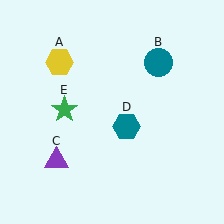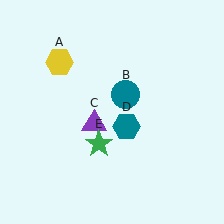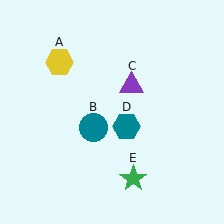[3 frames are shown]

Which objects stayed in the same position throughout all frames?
Yellow hexagon (object A) and teal hexagon (object D) remained stationary.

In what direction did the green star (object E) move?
The green star (object E) moved down and to the right.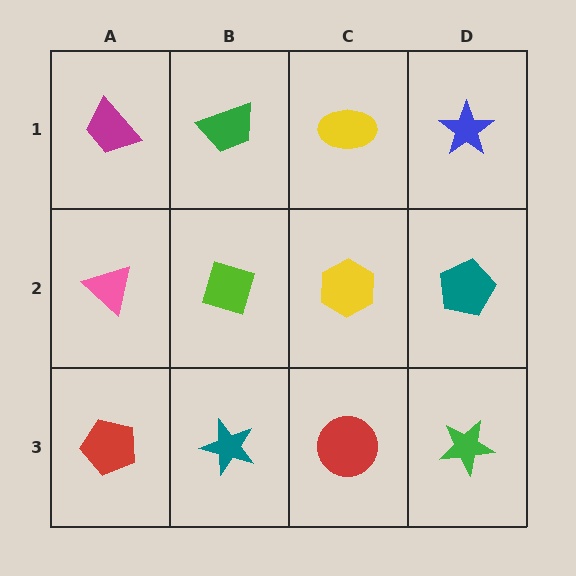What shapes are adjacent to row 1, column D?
A teal pentagon (row 2, column D), a yellow ellipse (row 1, column C).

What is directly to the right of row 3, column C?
A green star.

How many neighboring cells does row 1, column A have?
2.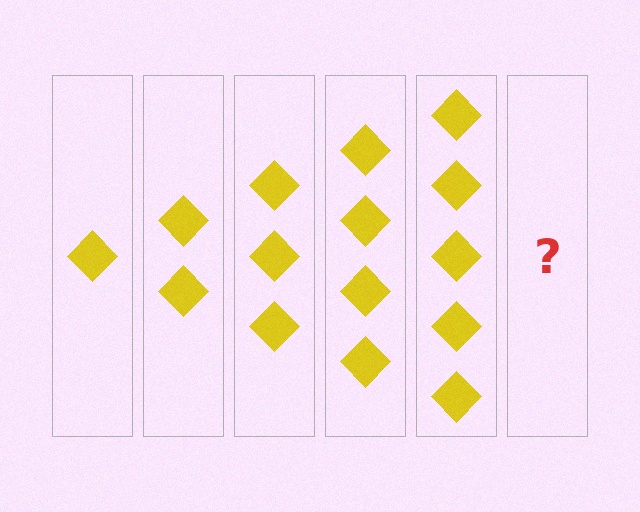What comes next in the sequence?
The next element should be 6 diamonds.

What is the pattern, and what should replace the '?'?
The pattern is that each step adds one more diamond. The '?' should be 6 diamonds.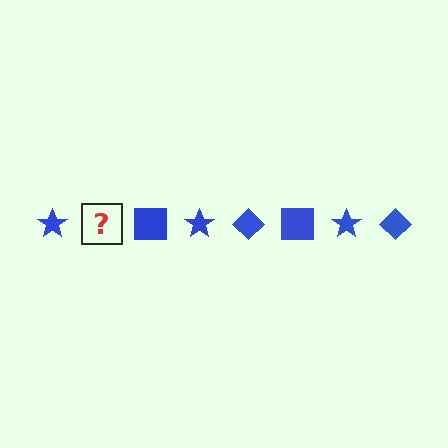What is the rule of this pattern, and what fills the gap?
The rule is that the pattern cycles through star, diamond, square shapes in blue. The gap should be filled with a blue diamond.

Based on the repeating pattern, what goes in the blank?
The blank should be a blue diamond.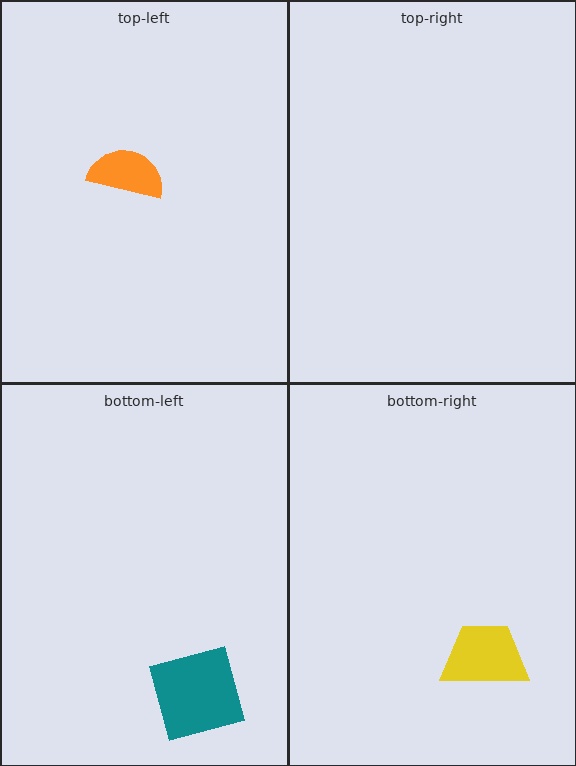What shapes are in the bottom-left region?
The teal square.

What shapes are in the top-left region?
The orange semicircle.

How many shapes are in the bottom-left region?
1.